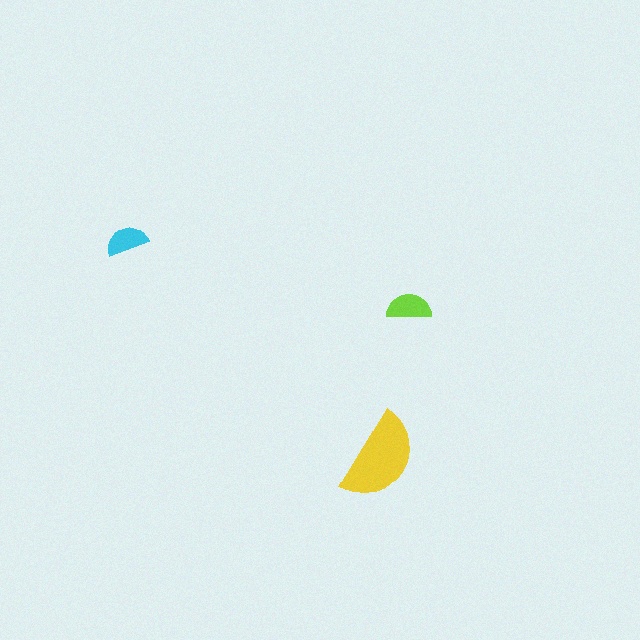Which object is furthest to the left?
The cyan semicircle is leftmost.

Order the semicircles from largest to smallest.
the yellow one, the lime one, the cyan one.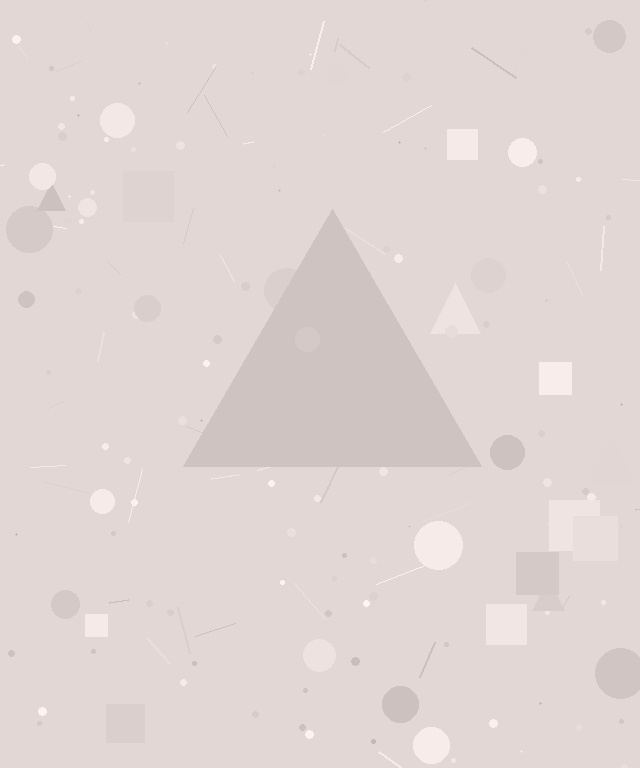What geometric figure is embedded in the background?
A triangle is embedded in the background.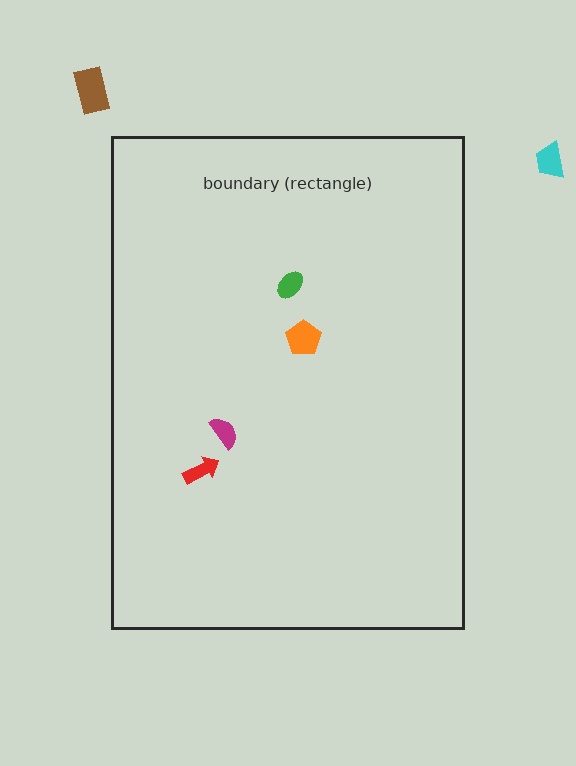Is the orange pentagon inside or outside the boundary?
Inside.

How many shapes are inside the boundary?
4 inside, 2 outside.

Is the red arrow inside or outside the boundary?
Inside.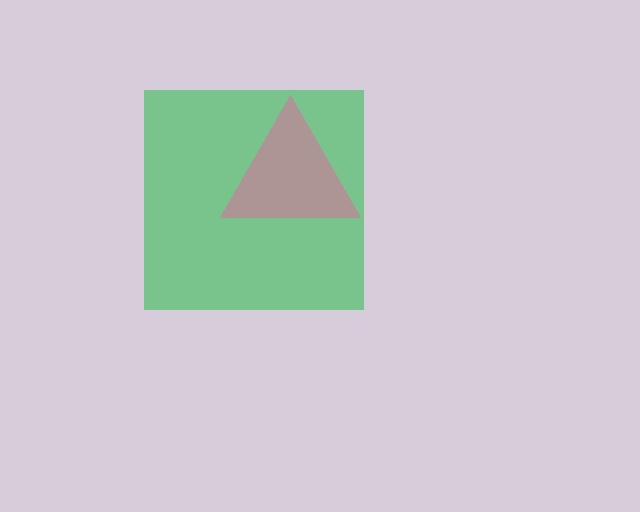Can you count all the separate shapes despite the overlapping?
Yes, there are 2 separate shapes.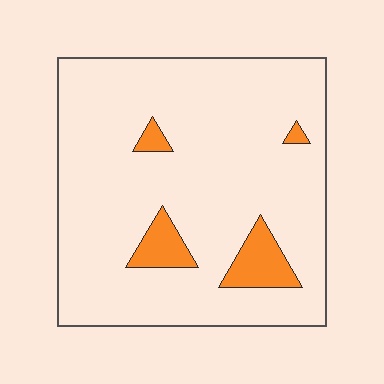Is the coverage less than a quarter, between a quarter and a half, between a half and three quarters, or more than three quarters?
Less than a quarter.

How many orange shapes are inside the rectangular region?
4.